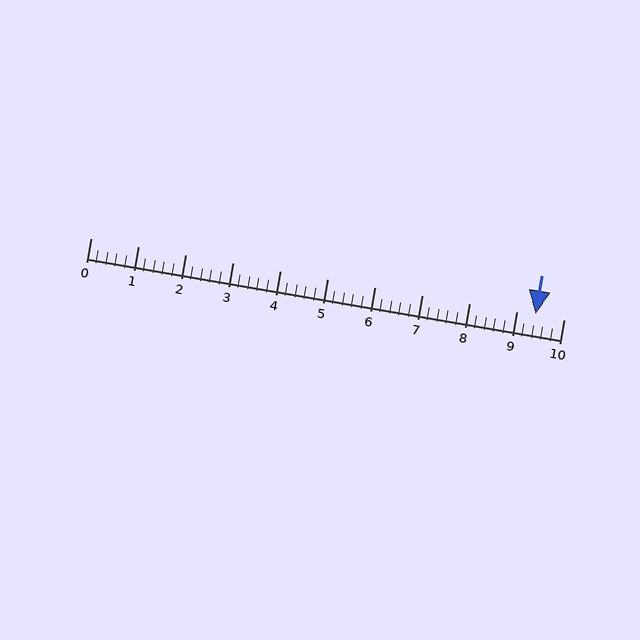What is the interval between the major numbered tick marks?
The major tick marks are spaced 1 units apart.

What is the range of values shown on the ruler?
The ruler shows values from 0 to 10.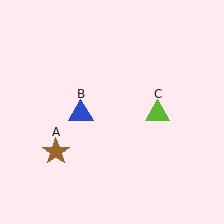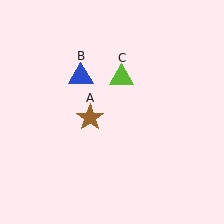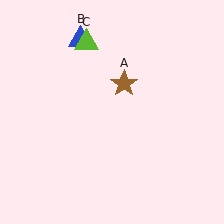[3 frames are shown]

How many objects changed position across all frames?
3 objects changed position: brown star (object A), blue triangle (object B), lime triangle (object C).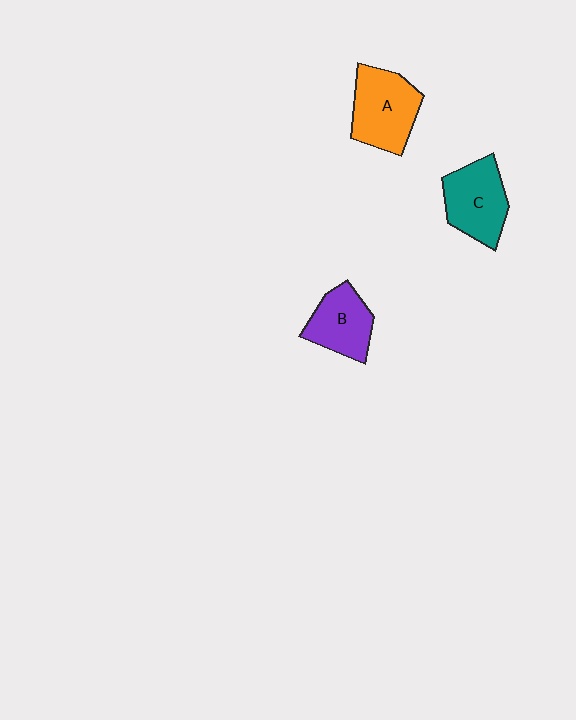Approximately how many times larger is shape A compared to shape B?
Approximately 1.3 times.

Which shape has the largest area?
Shape A (orange).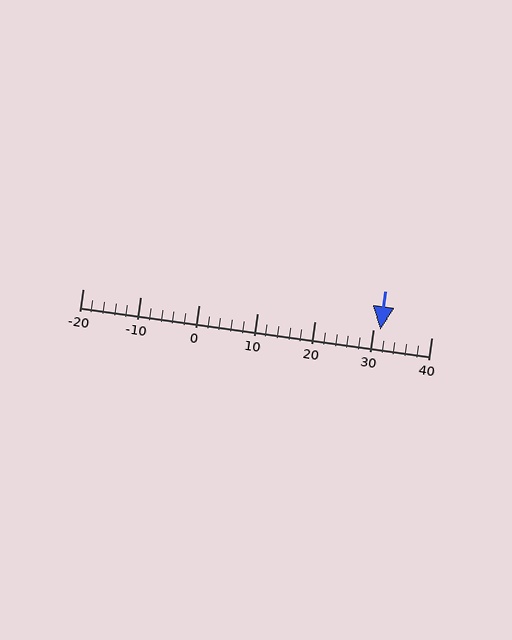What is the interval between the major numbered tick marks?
The major tick marks are spaced 10 units apart.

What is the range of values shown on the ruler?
The ruler shows values from -20 to 40.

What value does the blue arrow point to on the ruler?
The blue arrow points to approximately 31.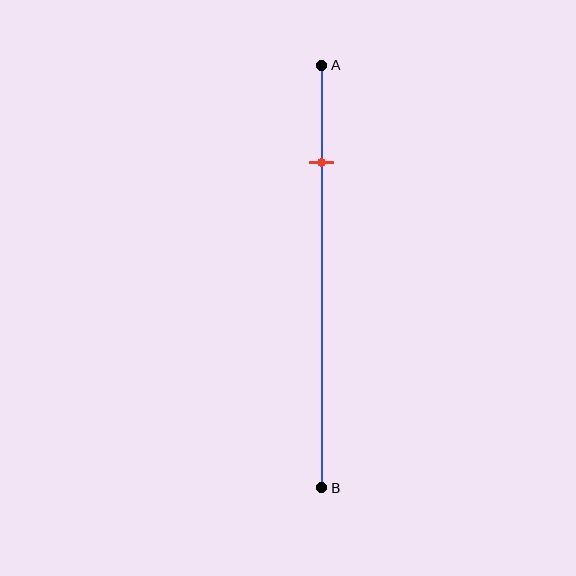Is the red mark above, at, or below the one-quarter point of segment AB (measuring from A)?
The red mark is approximately at the one-quarter point of segment AB.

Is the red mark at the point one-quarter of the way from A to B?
Yes, the mark is approximately at the one-quarter point.